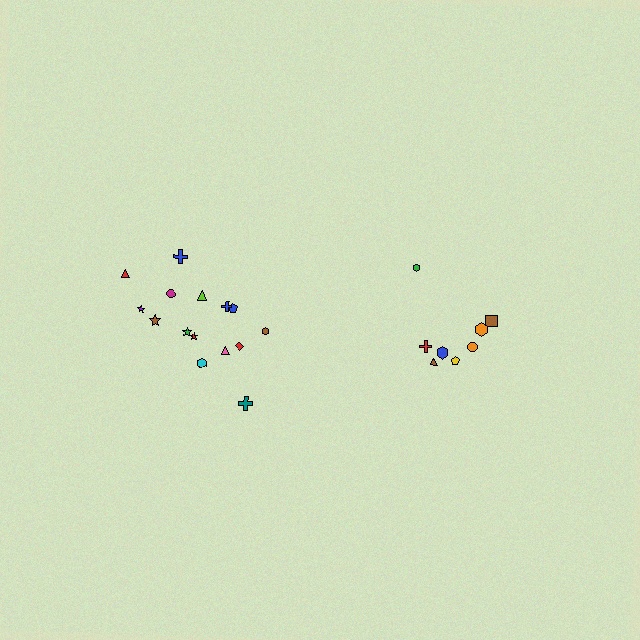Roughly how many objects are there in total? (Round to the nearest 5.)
Roughly 25 objects in total.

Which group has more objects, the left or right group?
The left group.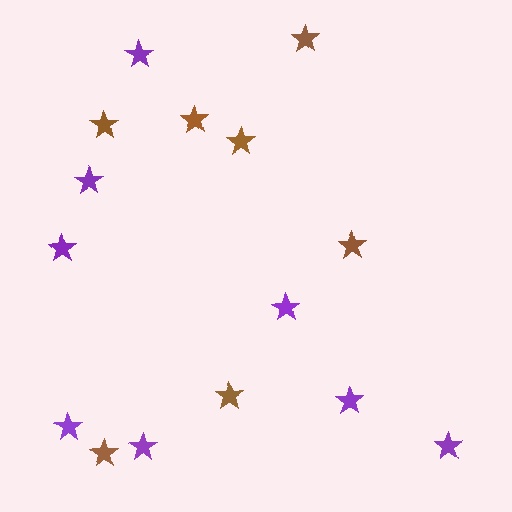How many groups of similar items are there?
There are 2 groups: one group of brown stars (7) and one group of purple stars (8).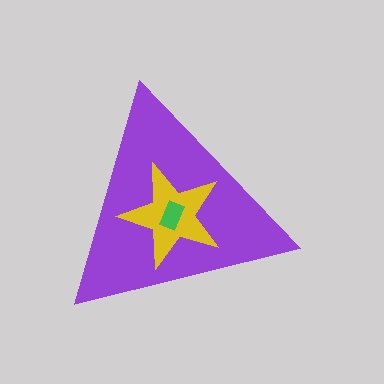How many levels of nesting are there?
3.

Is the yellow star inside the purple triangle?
Yes.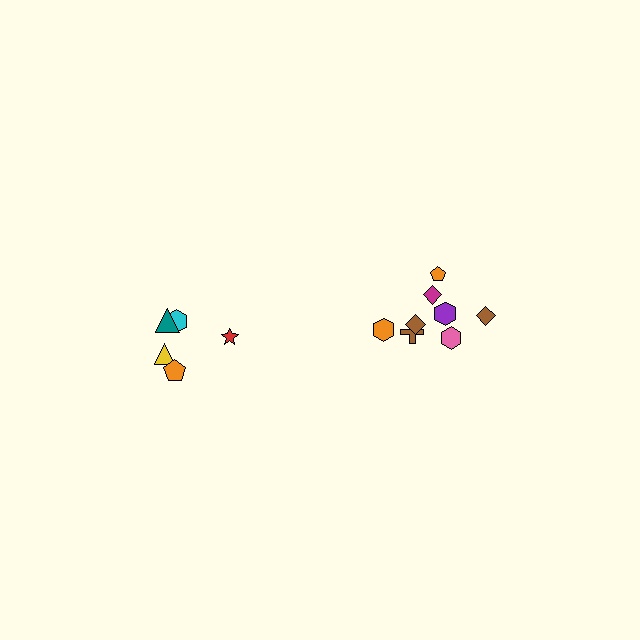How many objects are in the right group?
There are 8 objects.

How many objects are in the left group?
There are 5 objects.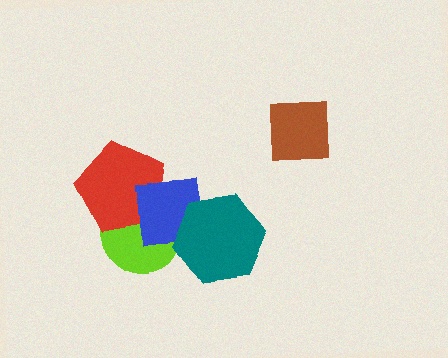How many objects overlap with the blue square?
3 objects overlap with the blue square.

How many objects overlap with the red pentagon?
2 objects overlap with the red pentagon.